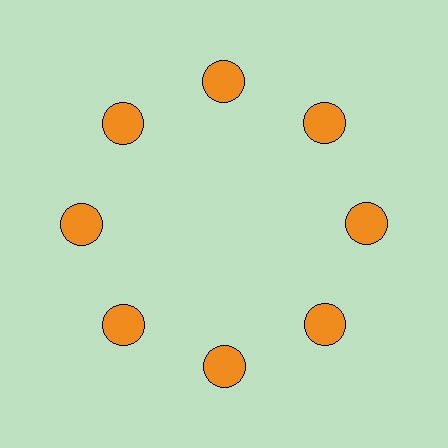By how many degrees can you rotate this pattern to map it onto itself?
The pattern maps onto itself every 45 degrees of rotation.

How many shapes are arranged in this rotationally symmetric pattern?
There are 8 shapes, arranged in 8 groups of 1.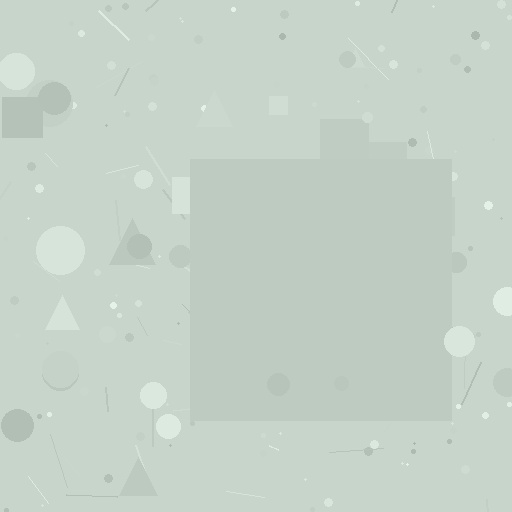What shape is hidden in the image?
A square is hidden in the image.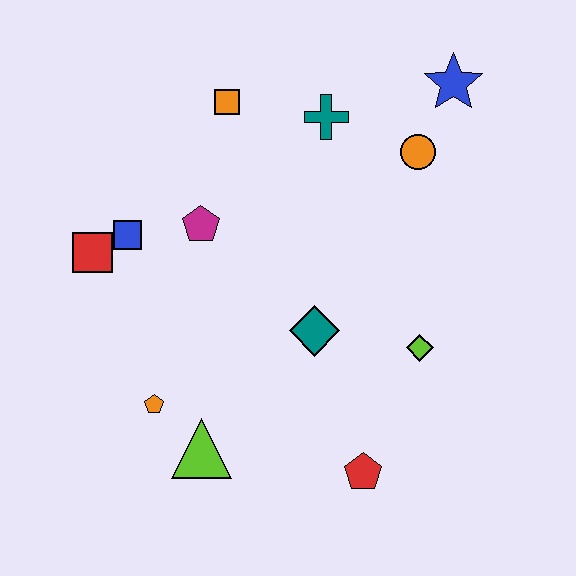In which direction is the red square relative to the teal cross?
The red square is to the left of the teal cross.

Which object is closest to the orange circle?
The blue star is closest to the orange circle.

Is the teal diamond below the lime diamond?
No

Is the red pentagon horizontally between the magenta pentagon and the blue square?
No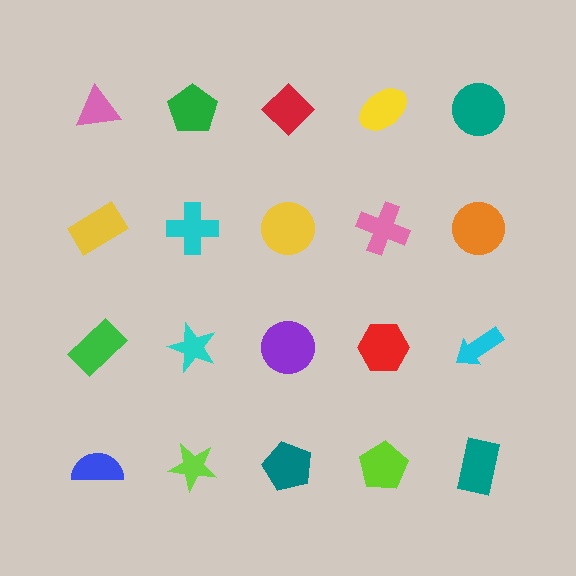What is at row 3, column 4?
A red hexagon.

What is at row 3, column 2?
A cyan star.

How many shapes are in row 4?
5 shapes.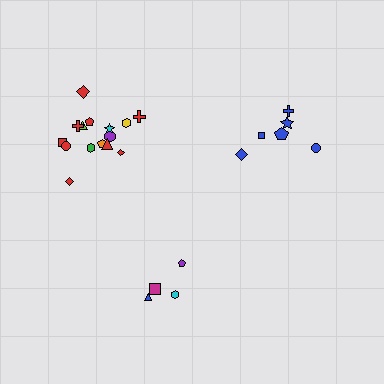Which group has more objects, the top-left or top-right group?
The top-left group.